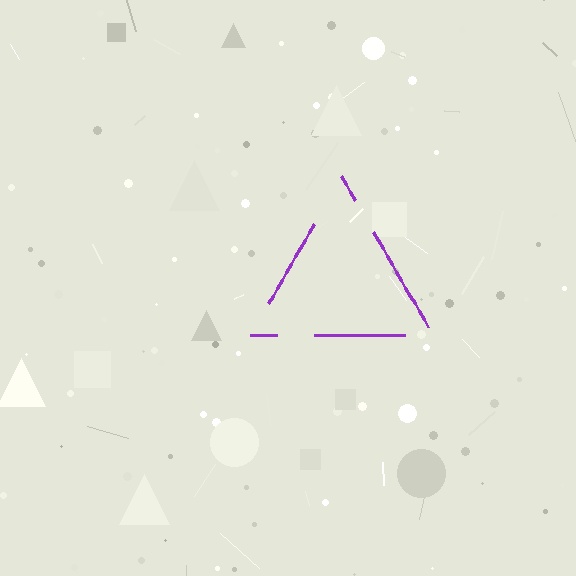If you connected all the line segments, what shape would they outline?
They would outline a triangle.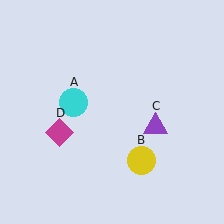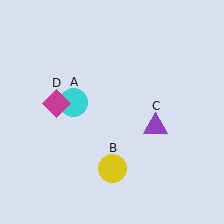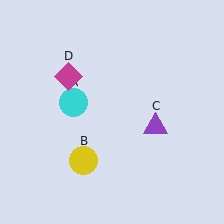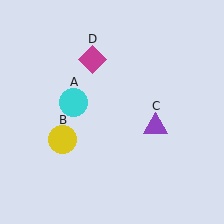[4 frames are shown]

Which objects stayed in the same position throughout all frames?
Cyan circle (object A) and purple triangle (object C) remained stationary.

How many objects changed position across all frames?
2 objects changed position: yellow circle (object B), magenta diamond (object D).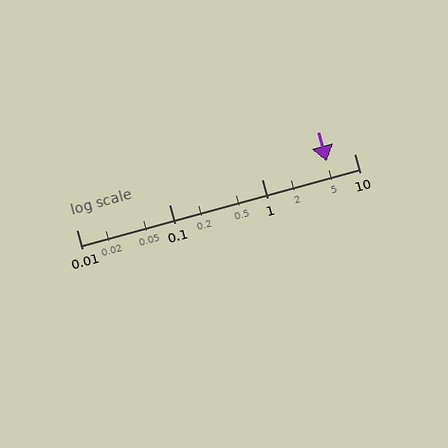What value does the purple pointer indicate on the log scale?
The pointer indicates approximately 5.1.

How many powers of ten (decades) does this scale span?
The scale spans 3 decades, from 0.01 to 10.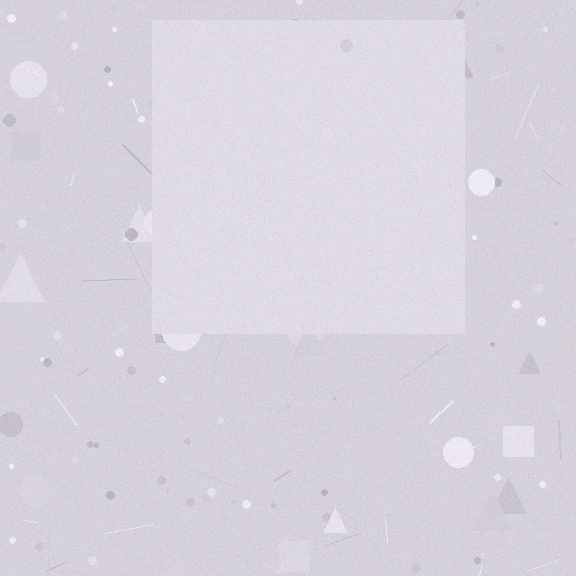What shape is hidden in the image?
A square is hidden in the image.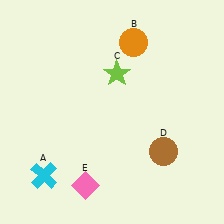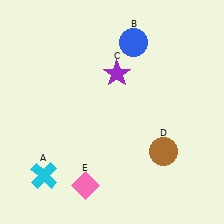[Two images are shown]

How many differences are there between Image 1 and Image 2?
There are 2 differences between the two images.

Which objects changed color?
B changed from orange to blue. C changed from lime to purple.